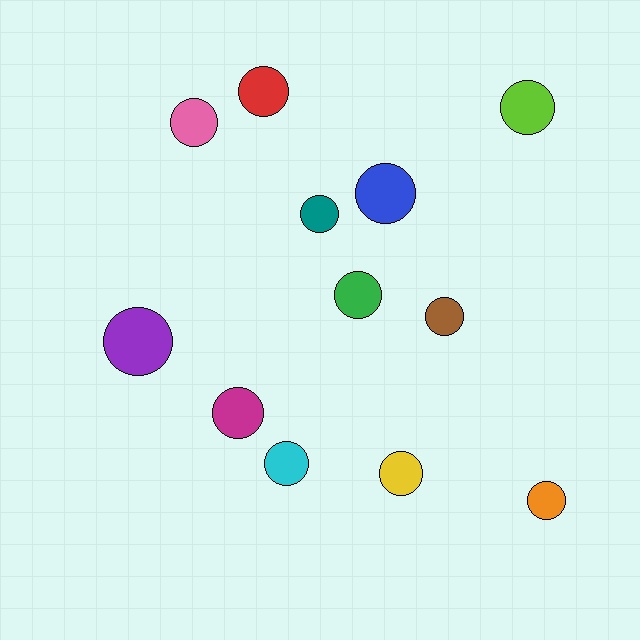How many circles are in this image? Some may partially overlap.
There are 12 circles.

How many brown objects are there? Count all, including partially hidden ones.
There is 1 brown object.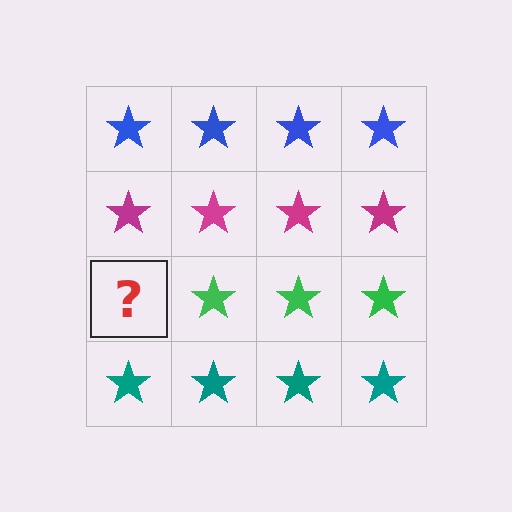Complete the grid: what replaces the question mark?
The question mark should be replaced with a green star.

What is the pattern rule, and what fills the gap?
The rule is that each row has a consistent color. The gap should be filled with a green star.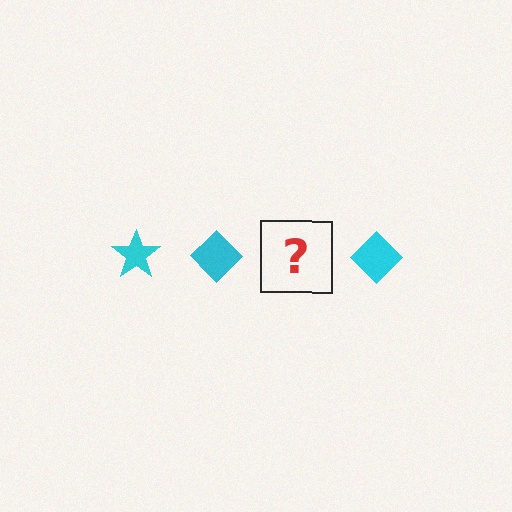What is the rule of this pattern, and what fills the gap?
The rule is that the pattern cycles through star, diamond shapes in cyan. The gap should be filled with a cyan star.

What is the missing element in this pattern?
The missing element is a cyan star.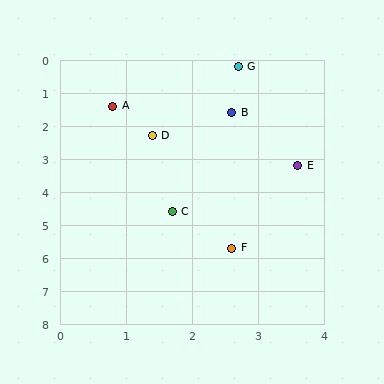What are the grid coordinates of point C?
Point C is at approximately (1.7, 4.6).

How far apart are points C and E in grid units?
Points C and E are about 2.4 grid units apart.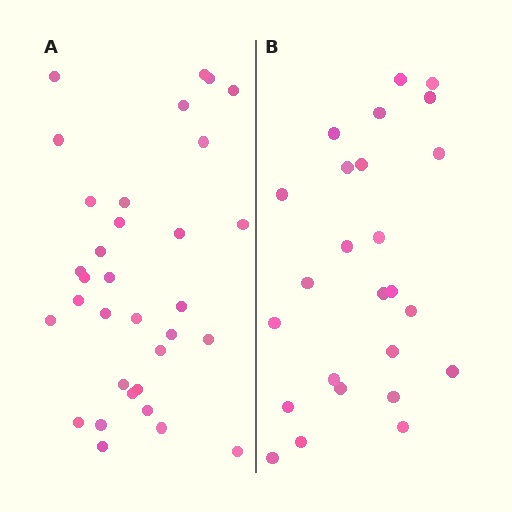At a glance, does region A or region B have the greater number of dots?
Region A (the left region) has more dots.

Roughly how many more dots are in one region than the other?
Region A has roughly 8 or so more dots than region B.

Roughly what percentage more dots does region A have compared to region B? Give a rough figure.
About 30% more.